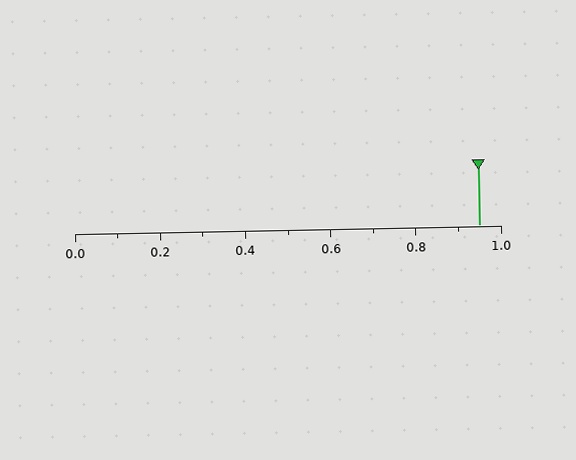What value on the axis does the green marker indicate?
The marker indicates approximately 0.95.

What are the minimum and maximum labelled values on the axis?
The axis runs from 0.0 to 1.0.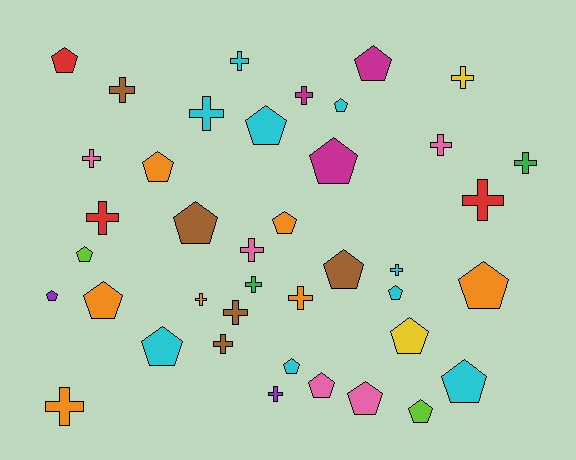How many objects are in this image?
There are 40 objects.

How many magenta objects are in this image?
There are 3 magenta objects.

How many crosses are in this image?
There are 19 crosses.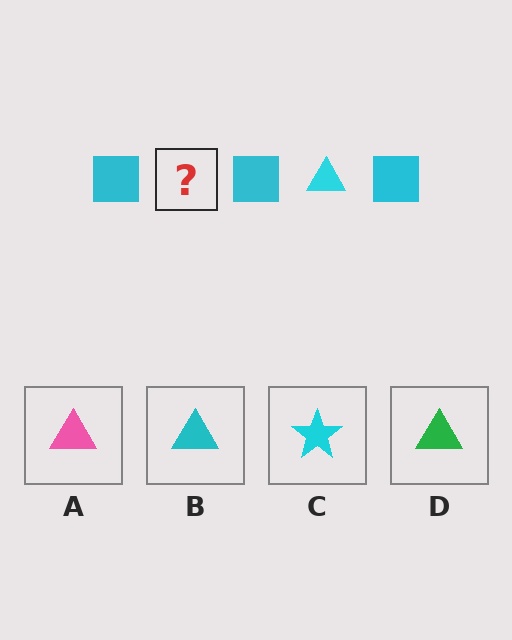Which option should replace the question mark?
Option B.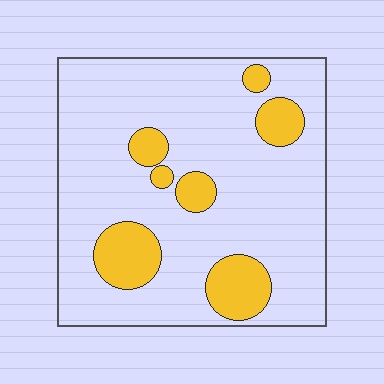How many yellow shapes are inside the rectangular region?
7.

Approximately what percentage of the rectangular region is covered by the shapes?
Approximately 20%.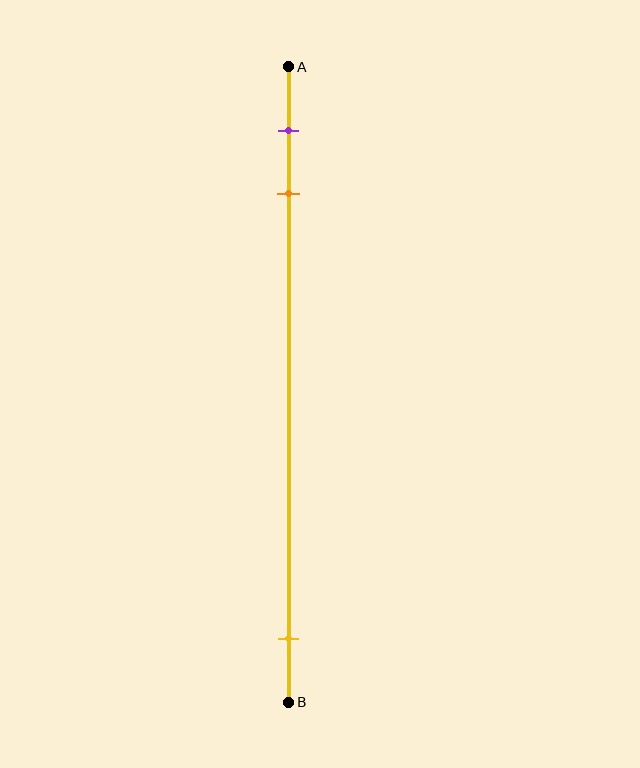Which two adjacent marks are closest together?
The purple and orange marks are the closest adjacent pair.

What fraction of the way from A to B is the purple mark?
The purple mark is approximately 10% (0.1) of the way from A to B.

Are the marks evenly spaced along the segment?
No, the marks are not evenly spaced.